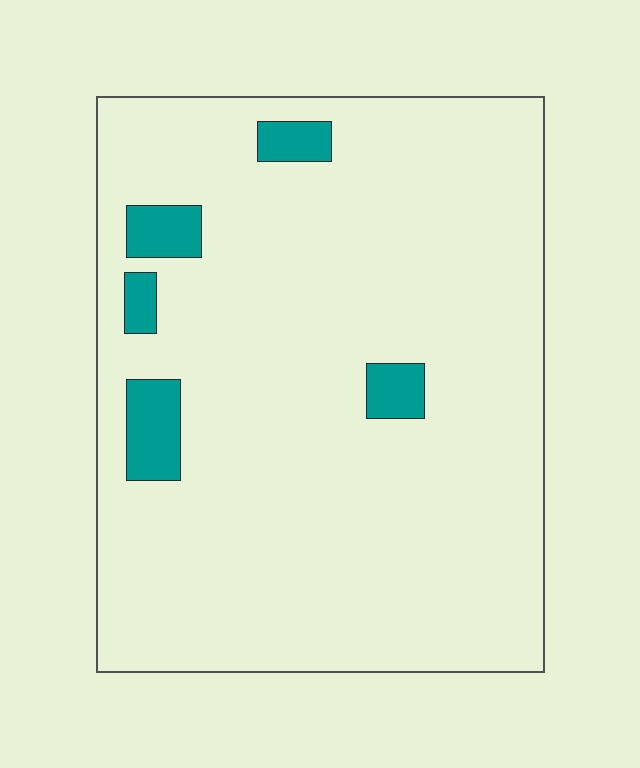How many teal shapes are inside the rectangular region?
5.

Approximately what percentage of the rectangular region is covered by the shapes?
Approximately 5%.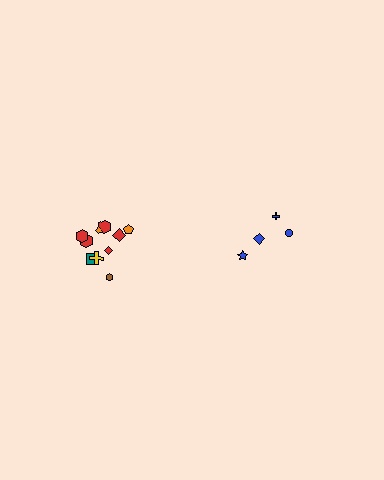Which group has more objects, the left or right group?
The left group.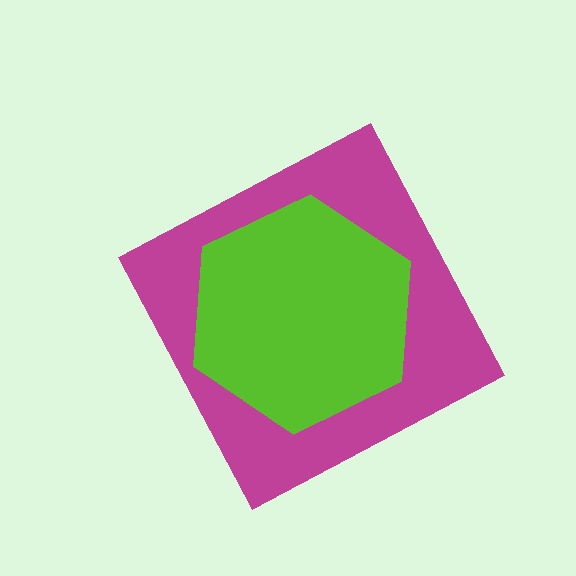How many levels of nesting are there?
2.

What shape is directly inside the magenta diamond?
The lime hexagon.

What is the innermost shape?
The lime hexagon.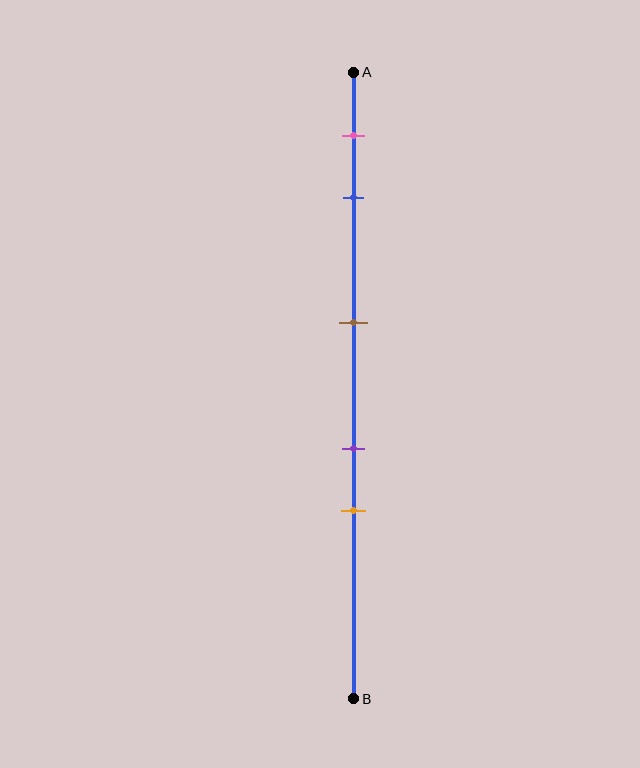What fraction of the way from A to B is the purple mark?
The purple mark is approximately 60% (0.6) of the way from A to B.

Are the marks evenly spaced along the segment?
No, the marks are not evenly spaced.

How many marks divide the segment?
There are 5 marks dividing the segment.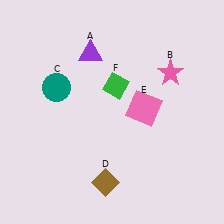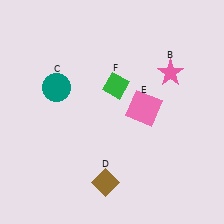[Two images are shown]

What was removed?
The purple triangle (A) was removed in Image 2.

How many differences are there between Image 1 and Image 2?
There is 1 difference between the two images.